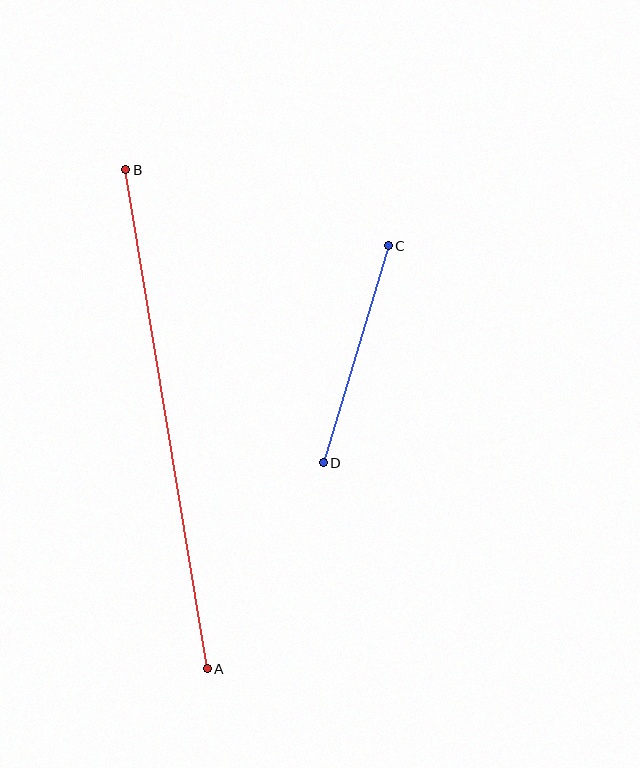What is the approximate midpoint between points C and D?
The midpoint is at approximately (356, 354) pixels.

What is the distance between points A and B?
The distance is approximately 506 pixels.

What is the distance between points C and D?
The distance is approximately 227 pixels.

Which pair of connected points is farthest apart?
Points A and B are farthest apart.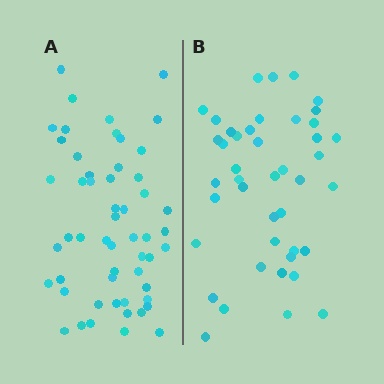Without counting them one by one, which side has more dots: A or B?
Region A (the left region) has more dots.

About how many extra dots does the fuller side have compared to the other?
Region A has roughly 12 or so more dots than region B.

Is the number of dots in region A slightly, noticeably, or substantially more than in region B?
Region A has noticeably more, but not dramatically so. The ratio is roughly 1.3 to 1.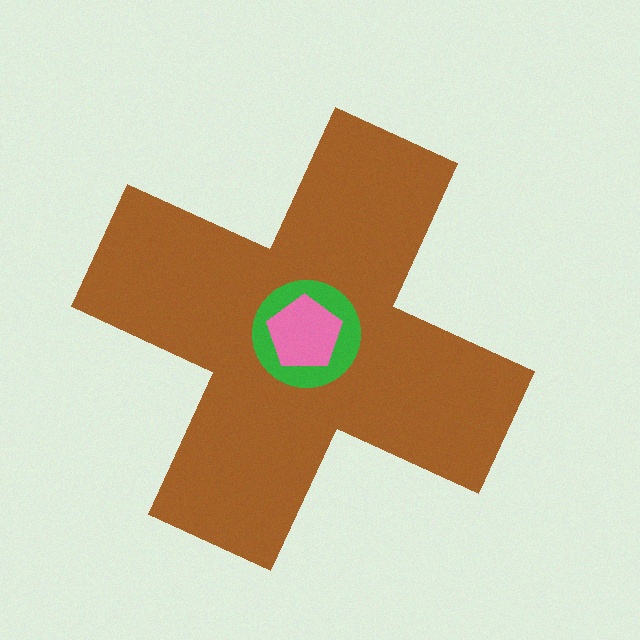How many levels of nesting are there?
3.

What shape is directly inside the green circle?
The pink pentagon.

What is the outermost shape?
The brown cross.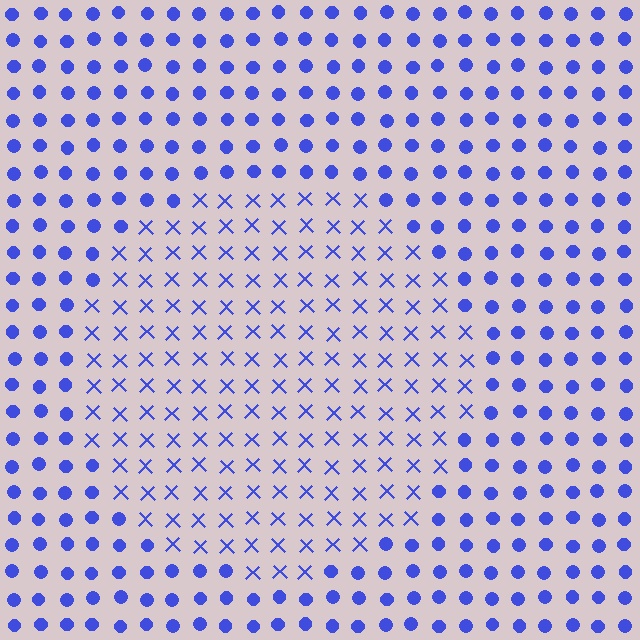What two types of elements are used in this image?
The image uses X marks inside the circle region and circles outside it.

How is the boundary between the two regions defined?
The boundary is defined by a change in element shape: X marks inside vs. circles outside. All elements share the same color and spacing.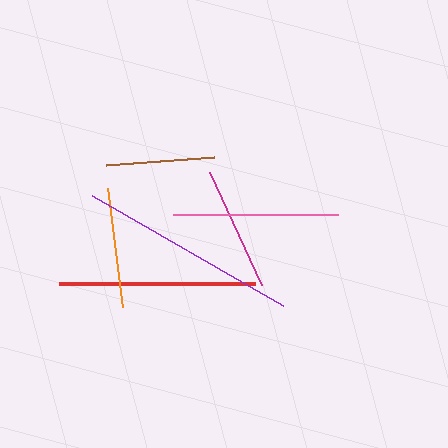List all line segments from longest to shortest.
From longest to shortest: purple, red, pink, magenta, orange, brown.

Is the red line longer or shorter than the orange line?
The red line is longer than the orange line.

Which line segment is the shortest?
The brown line is the shortest at approximately 108 pixels.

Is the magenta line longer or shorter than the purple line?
The purple line is longer than the magenta line.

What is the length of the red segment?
The red segment is approximately 196 pixels long.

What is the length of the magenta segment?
The magenta segment is approximately 124 pixels long.